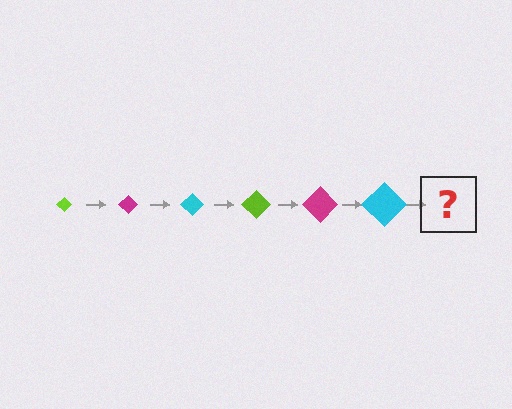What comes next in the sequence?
The next element should be a lime diamond, larger than the previous one.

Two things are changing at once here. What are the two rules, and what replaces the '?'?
The two rules are that the diamond grows larger each step and the color cycles through lime, magenta, and cyan. The '?' should be a lime diamond, larger than the previous one.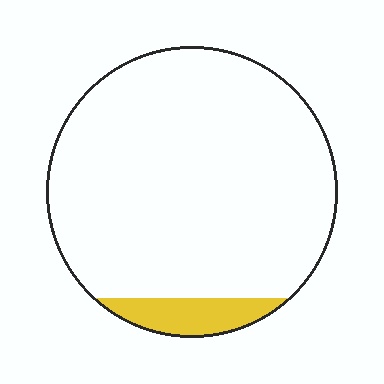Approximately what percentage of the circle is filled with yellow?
Approximately 10%.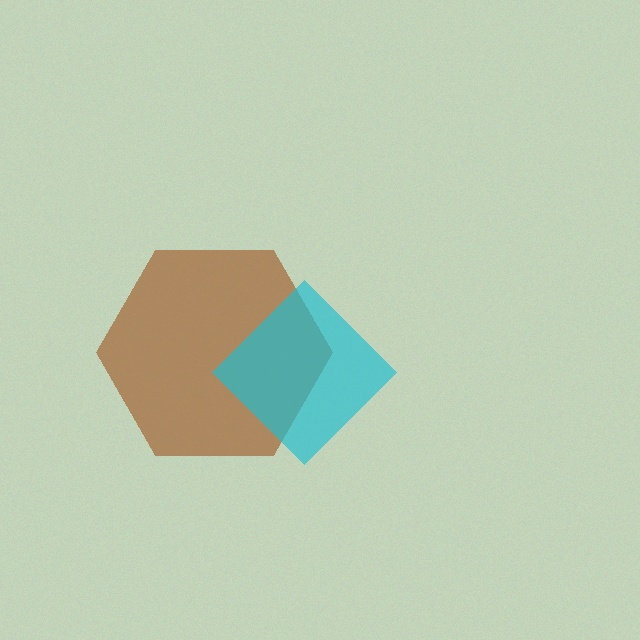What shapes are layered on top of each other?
The layered shapes are: a brown hexagon, a cyan diamond.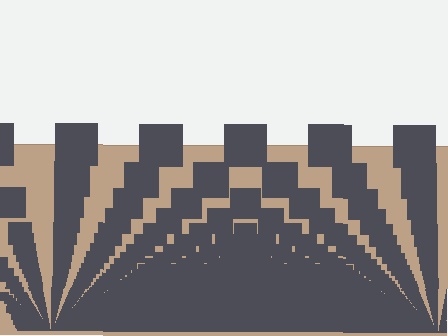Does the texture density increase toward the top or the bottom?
Density increases toward the bottom.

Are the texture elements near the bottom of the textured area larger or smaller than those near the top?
Smaller. The gradient is inverted — elements near the bottom are smaller and denser.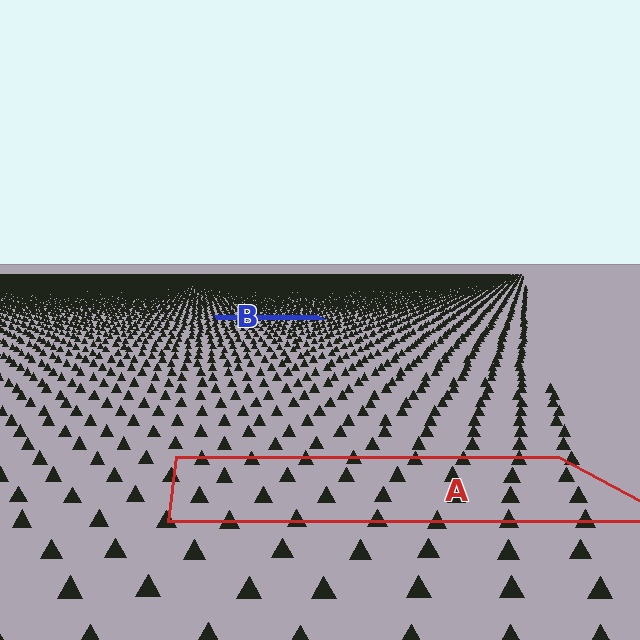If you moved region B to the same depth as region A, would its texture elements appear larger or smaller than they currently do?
They would appear larger. At a closer depth, the same texture elements are projected at a bigger on-screen size.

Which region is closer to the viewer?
Region A is closer. The texture elements there are larger and more spread out.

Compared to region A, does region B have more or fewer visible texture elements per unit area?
Region B has more texture elements per unit area — they are packed more densely because it is farther away.